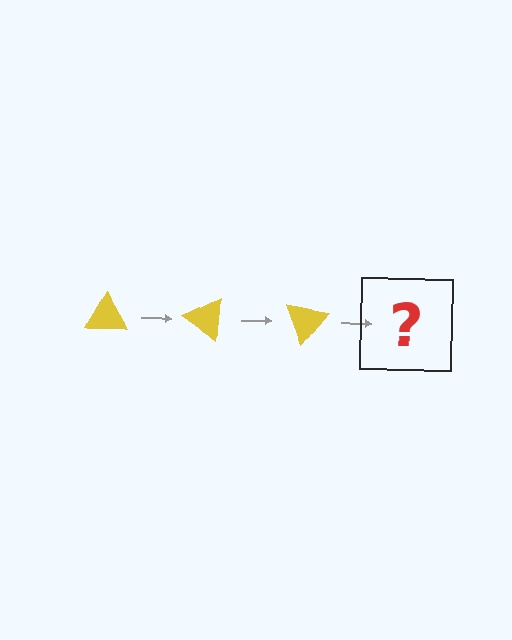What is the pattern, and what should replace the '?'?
The pattern is that the triangle rotates 35 degrees each step. The '?' should be a yellow triangle rotated 105 degrees.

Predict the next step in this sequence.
The next step is a yellow triangle rotated 105 degrees.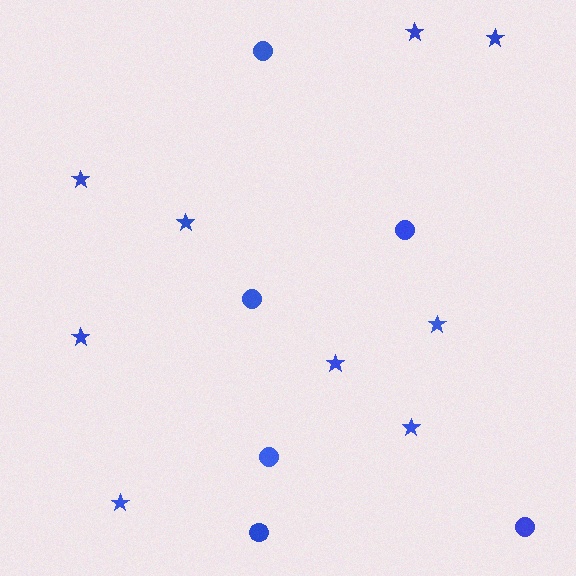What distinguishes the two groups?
There are 2 groups: one group of stars (9) and one group of circles (6).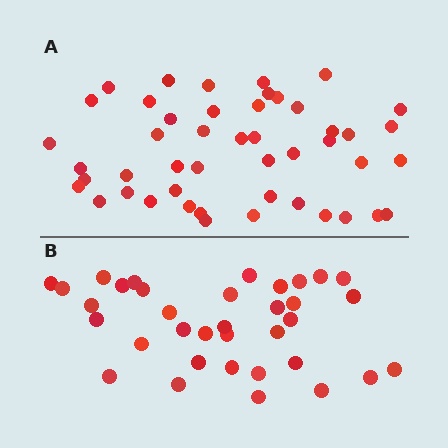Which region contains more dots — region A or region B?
Region A (the top region) has more dots.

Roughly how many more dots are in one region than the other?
Region A has roughly 12 or so more dots than region B.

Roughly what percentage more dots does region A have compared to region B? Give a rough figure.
About 35% more.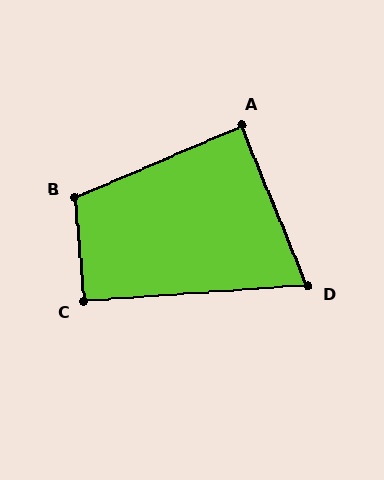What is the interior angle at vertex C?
Approximately 91 degrees (approximately right).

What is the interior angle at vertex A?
Approximately 89 degrees (approximately right).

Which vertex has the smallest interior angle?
D, at approximately 72 degrees.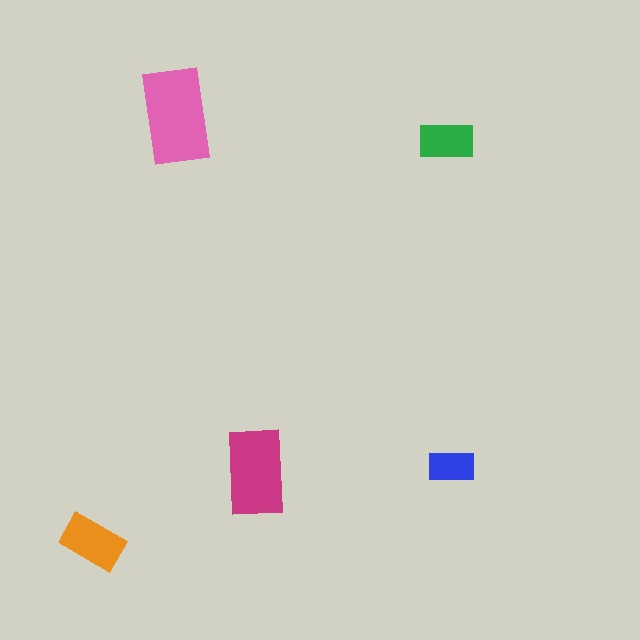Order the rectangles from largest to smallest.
the pink one, the magenta one, the orange one, the green one, the blue one.